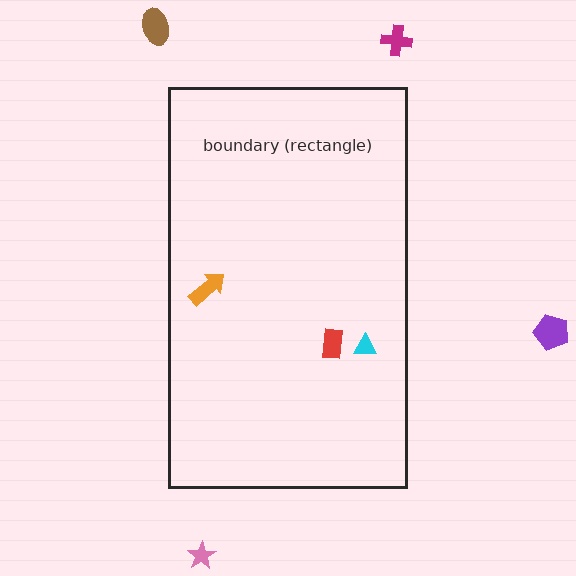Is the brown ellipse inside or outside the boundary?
Outside.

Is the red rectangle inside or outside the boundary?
Inside.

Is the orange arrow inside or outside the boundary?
Inside.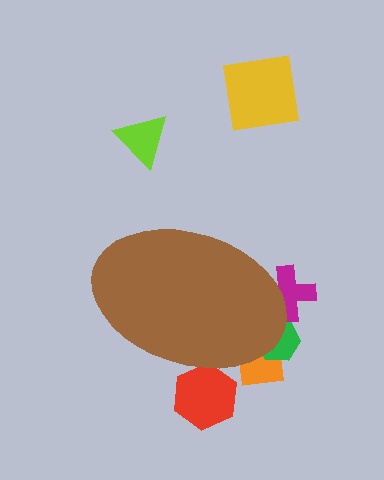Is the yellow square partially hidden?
No, the yellow square is fully visible.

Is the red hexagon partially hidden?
Yes, the red hexagon is partially hidden behind the brown ellipse.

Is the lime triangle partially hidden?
No, the lime triangle is fully visible.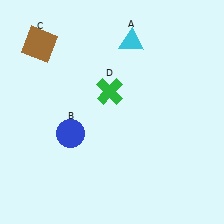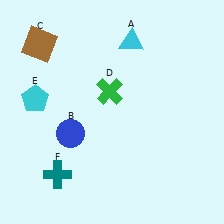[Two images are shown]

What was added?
A cyan pentagon (E), a teal cross (F) were added in Image 2.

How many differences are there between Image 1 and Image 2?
There are 2 differences between the two images.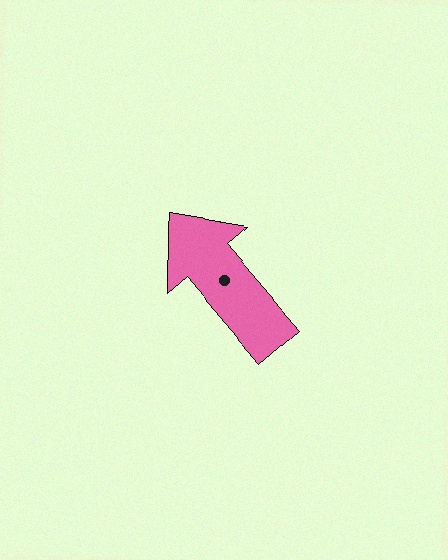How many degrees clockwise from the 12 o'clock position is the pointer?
Approximately 319 degrees.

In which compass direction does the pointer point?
Northwest.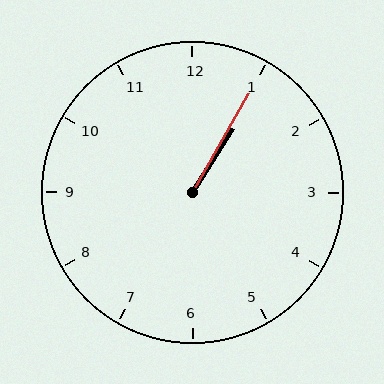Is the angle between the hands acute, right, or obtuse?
It is acute.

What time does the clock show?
1:05.